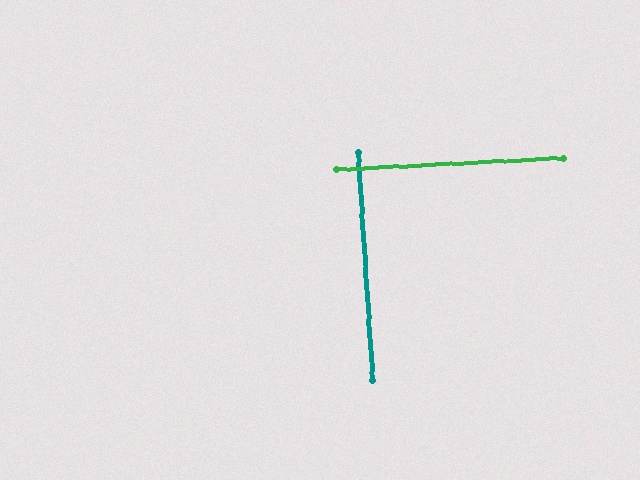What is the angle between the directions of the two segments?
Approximately 89 degrees.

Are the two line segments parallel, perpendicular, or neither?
Perpendicular — they meet at approximately 89°.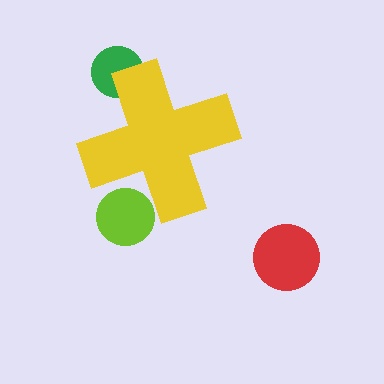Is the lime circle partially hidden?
Yes, the lime circle is partially hidden behind the yellow cross.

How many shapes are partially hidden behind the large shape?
2 shapes are partially hidden.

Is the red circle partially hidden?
No, the red circle is fully visible.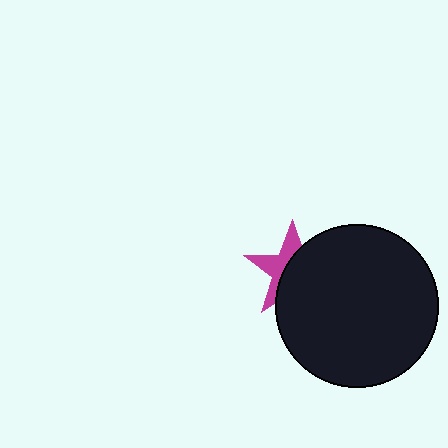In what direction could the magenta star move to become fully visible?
The magenta star could move left. That would shift it out from behind the black circle entirely.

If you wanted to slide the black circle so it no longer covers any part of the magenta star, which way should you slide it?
Slide it right — that is the most direct way to separate the two shapes.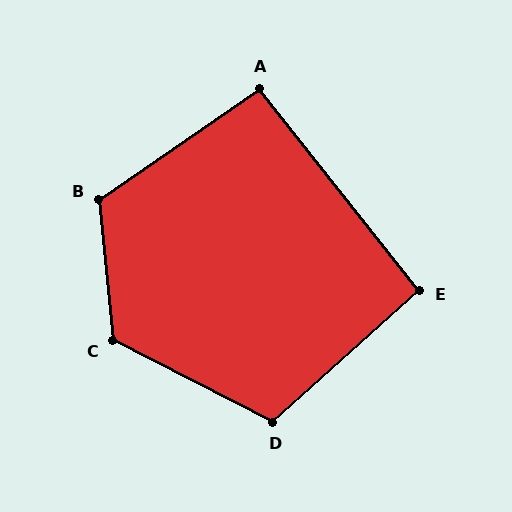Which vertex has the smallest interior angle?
E, at approximately 93 degrees.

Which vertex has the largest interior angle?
C, at approximately 122 degrees.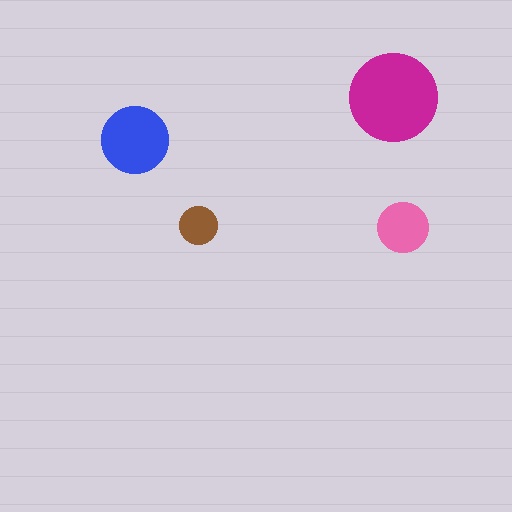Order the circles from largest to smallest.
the magenta one, the blue one, the pink one, the brown one.